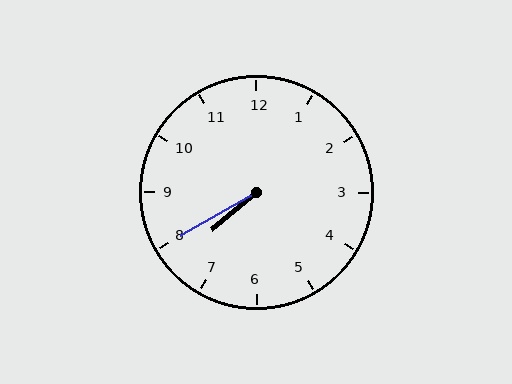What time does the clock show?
7:40.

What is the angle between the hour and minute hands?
Approximately 10 degrees.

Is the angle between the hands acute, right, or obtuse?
It is acute.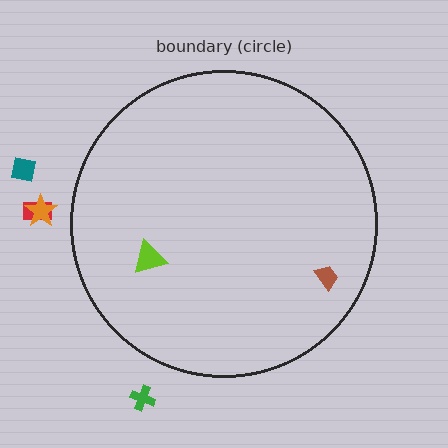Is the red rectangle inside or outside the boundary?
Outside.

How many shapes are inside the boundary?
2 inside, 4 outside.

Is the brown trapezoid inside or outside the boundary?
Inside.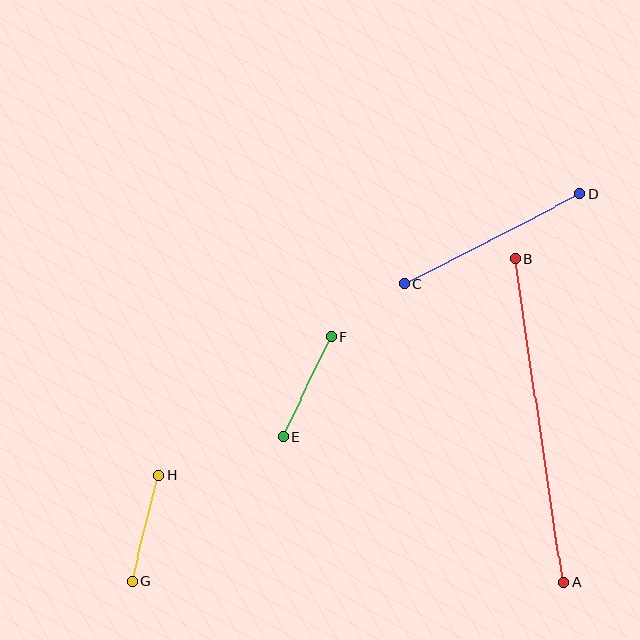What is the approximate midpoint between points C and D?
The midpoint is at approximately (492, 239) pixels.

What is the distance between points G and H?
The distance is approximately 109 pixels.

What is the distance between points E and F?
The distance is approximately 111 pixels.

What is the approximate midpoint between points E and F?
The midpoint is at approximately (307, 387) pixels.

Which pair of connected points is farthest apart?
Points A and B are farthest apart.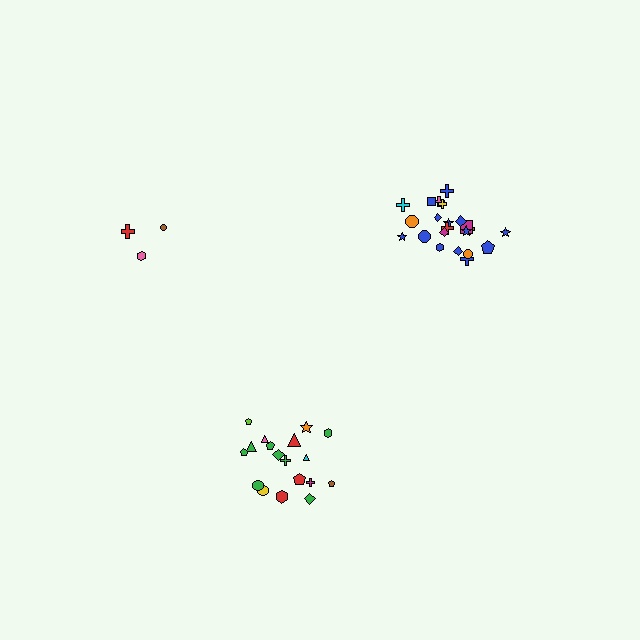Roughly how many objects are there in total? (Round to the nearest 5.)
Roughly 45 objects in total.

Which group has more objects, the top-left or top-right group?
The top-right group.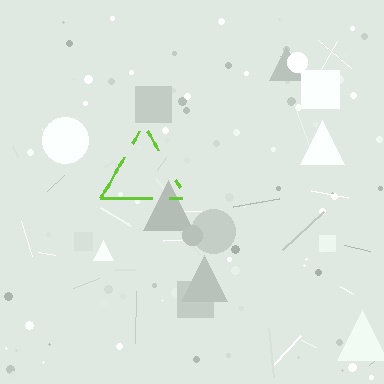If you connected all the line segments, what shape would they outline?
They would outline a triangle.